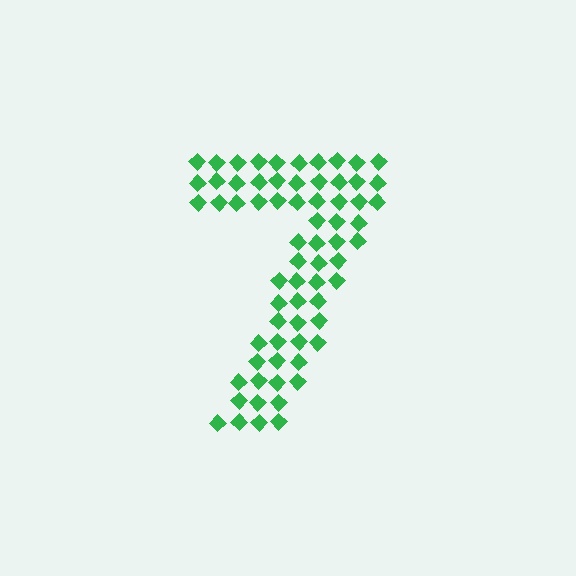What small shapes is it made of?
It is made of small diamonds.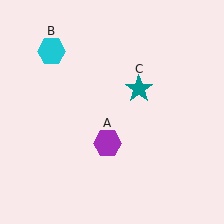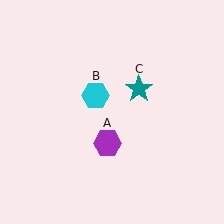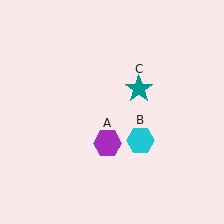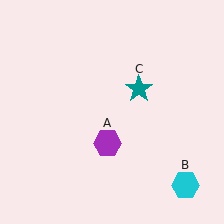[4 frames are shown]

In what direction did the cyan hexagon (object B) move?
The cyan hexagon (object B) moved down and to the right.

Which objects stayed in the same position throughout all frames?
Purple hexagon (object A) and teal star (object C) remained stationary.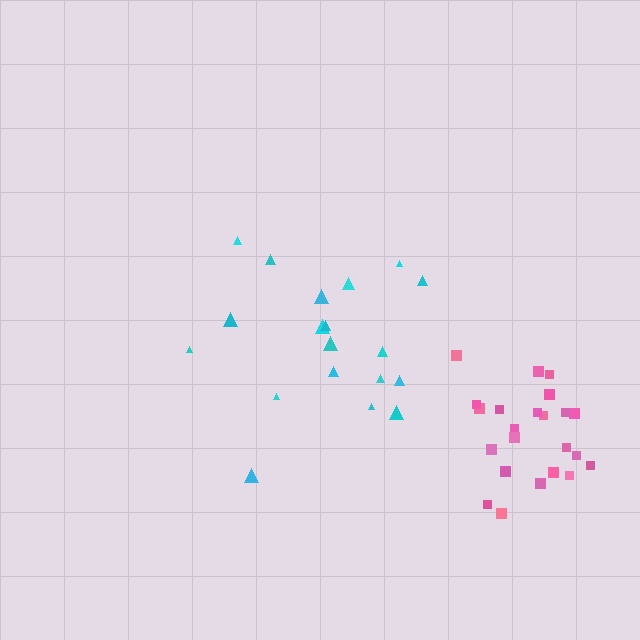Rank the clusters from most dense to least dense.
pink, cyan.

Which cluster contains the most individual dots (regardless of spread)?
Pink (24).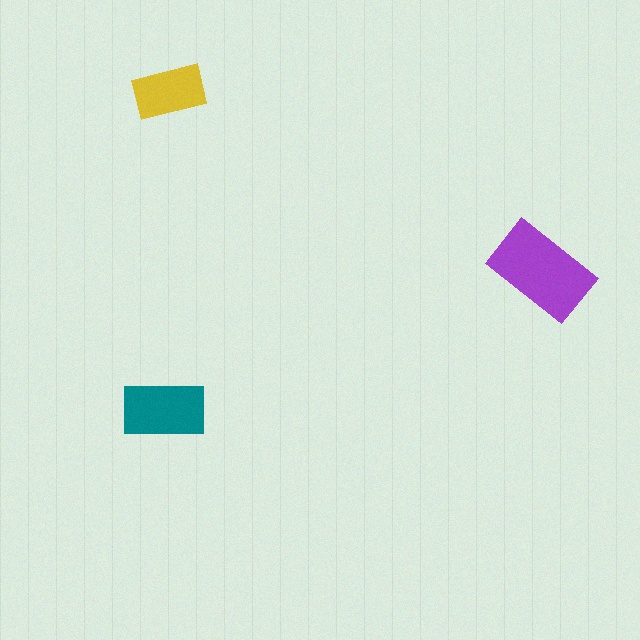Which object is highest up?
The yellow rectangle is topmost.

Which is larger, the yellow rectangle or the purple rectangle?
The purple one.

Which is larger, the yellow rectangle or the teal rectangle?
The teal one.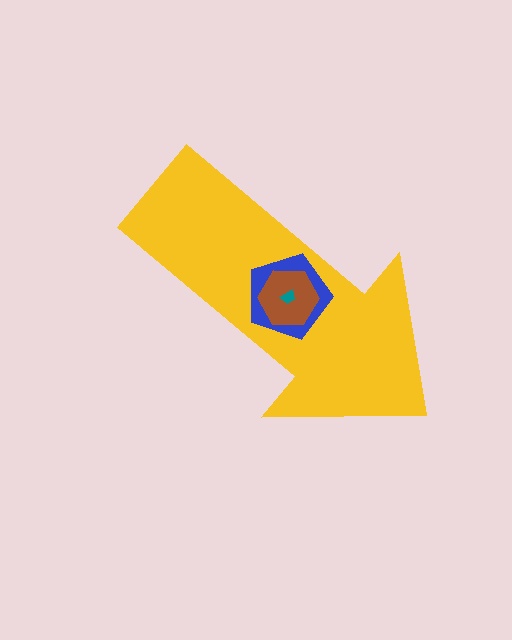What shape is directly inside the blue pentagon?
The brown hexagon.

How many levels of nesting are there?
4.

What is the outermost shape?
The yellow arrow.